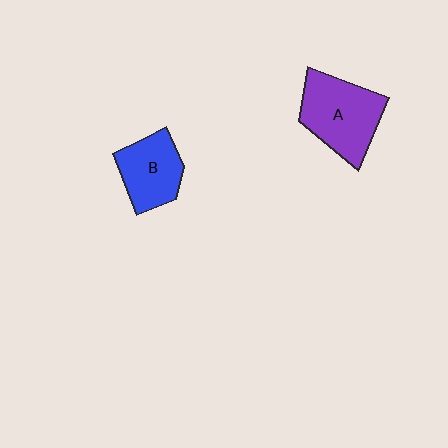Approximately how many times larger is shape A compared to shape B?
Approximately 1.4 times.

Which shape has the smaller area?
Shape B (blue).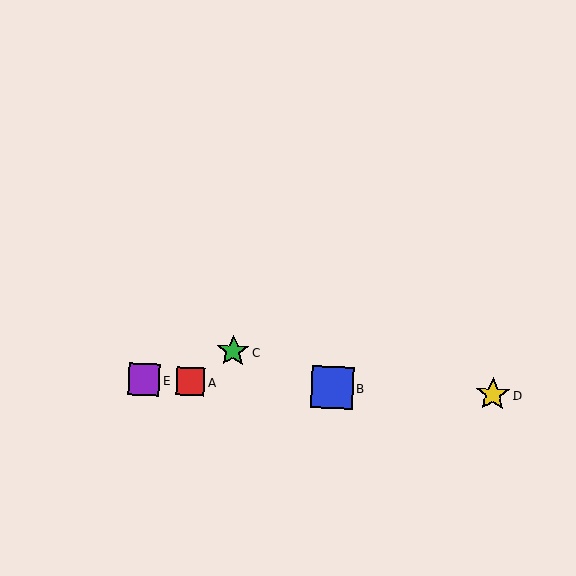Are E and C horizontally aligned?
No, E is at y≈380 and C is at y≈351.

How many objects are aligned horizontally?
4 objects (A, B, D, E) are aligned horizontally.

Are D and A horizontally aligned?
Yes, both are at y≈394.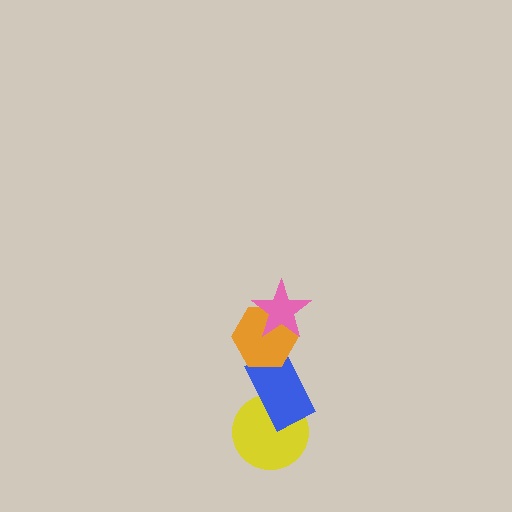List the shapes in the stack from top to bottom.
From top to bottom: the pink star, the orange hexagon, the blue rectangle, the yellow circle.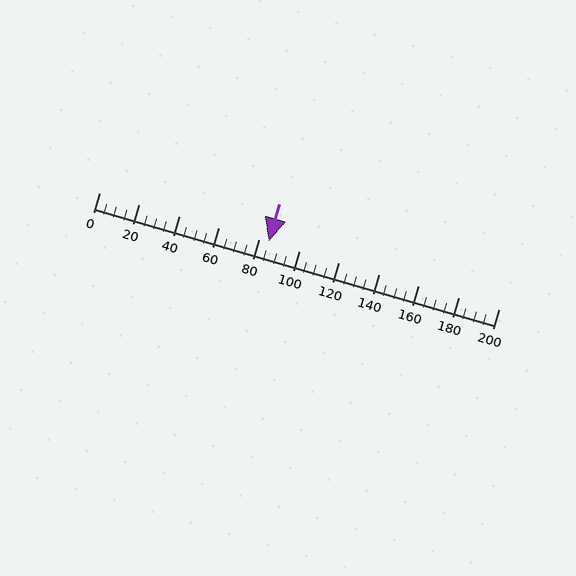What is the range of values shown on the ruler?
The ruler shows values from 0 to 200.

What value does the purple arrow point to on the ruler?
The purple arrow points to approximately 85.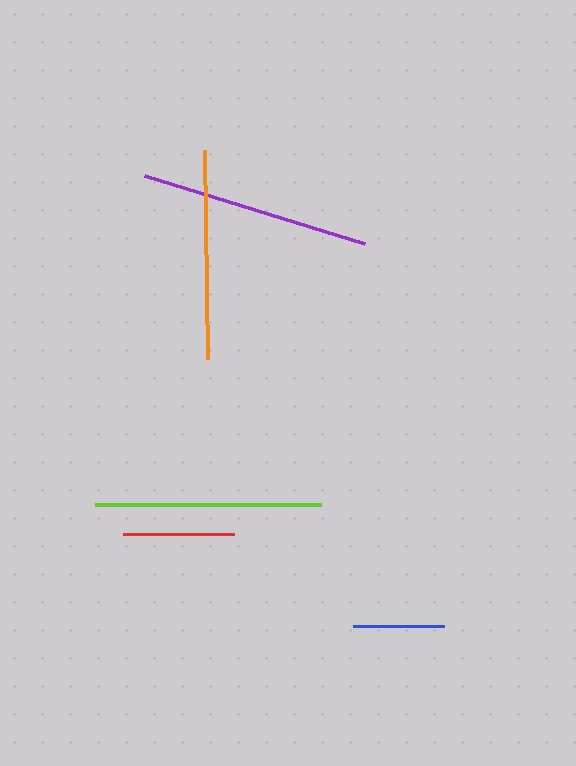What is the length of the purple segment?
The purple segment is approximately 231 pixels long.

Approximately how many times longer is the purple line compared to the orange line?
The purple line is approximately 1.1 times the length of the orange line.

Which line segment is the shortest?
The blue line is the shortest at approximately 92 pixels.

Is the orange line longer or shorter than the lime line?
The lime line is longer than the orange line.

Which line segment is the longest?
The purple line is the longest at approximately 231 pixels.